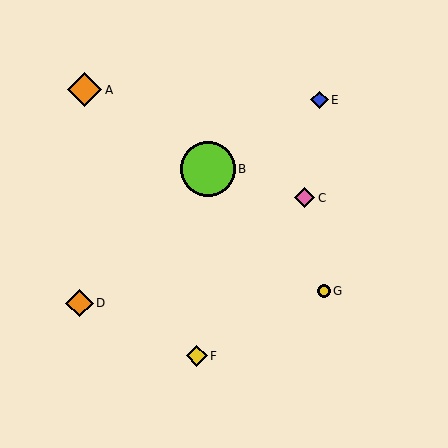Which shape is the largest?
The lime circle (labeled B) is the largest.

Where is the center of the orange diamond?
The center of the orange diamond is at (84, 90).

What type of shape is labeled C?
Shape C is a pink diamond.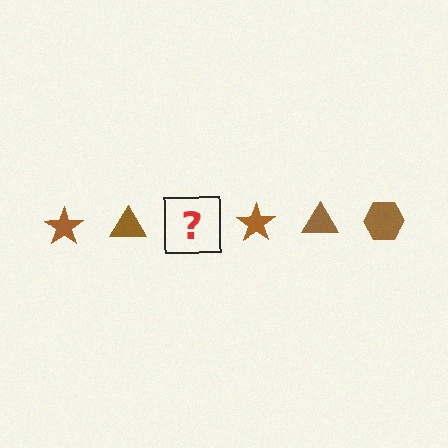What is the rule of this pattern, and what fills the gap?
The rule is that the pattern cycles through star, triangle, hexagon shapes in brown. The gap should be filled with a brown hexagon.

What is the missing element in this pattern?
The missing element is a brown hexagon.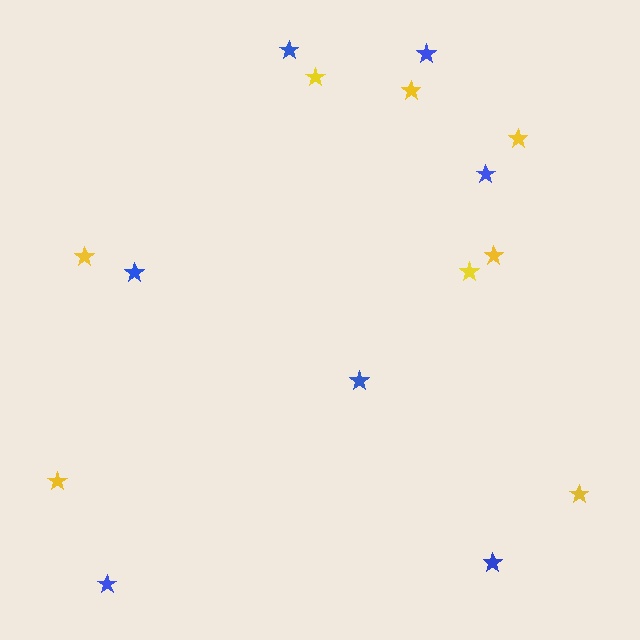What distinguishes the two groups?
There are 2 groups: one group of blue stars (7) and one group of yellow stars (8).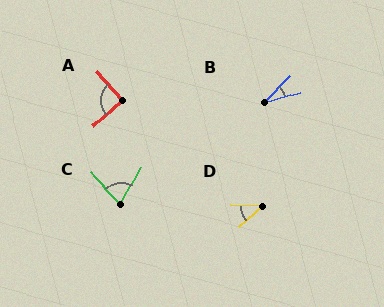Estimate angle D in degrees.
Approximately 45 degrees.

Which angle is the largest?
A, at approximately 90 degrees.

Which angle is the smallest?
B, at approximately 28 degrees.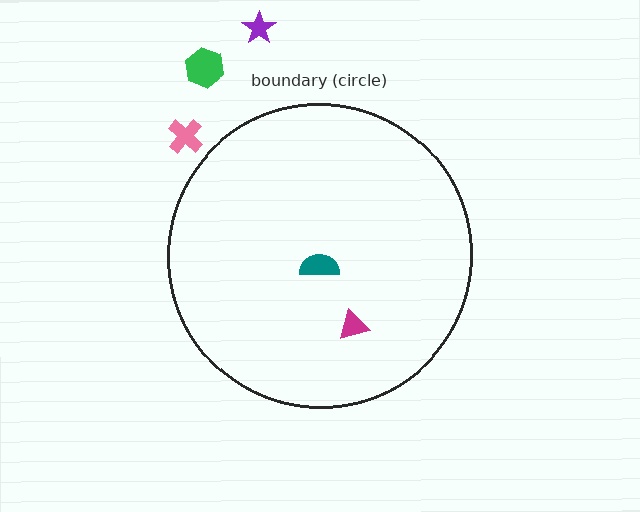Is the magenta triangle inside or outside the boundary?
Inside.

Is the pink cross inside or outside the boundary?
Outside.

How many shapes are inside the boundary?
2 inside, 3 outside.